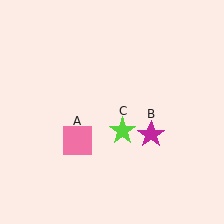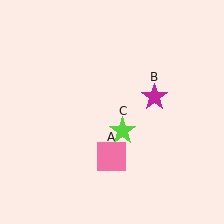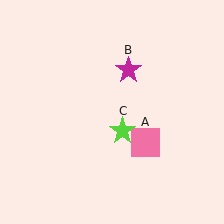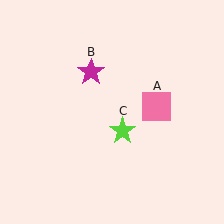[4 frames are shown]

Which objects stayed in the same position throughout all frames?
Lime star (object C) remained stationary.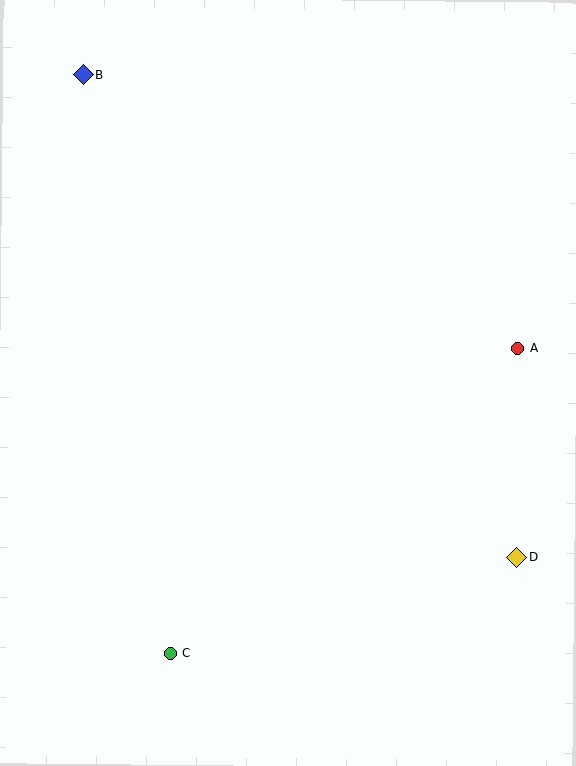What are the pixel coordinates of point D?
Point D is at (517, 557).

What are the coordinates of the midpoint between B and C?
The midpoint between B and C is at (127, 364).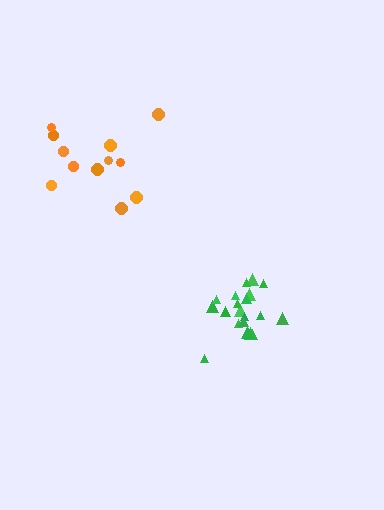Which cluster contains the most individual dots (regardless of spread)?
Green (20).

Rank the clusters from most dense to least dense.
green, orange.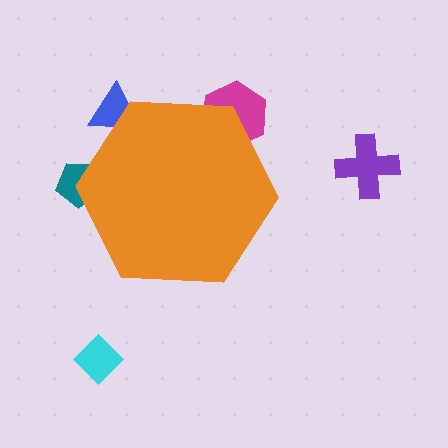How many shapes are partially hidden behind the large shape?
3 shapes are partially hidden.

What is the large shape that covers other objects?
An orange hexagon.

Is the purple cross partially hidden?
No, the purple cross is fully visible.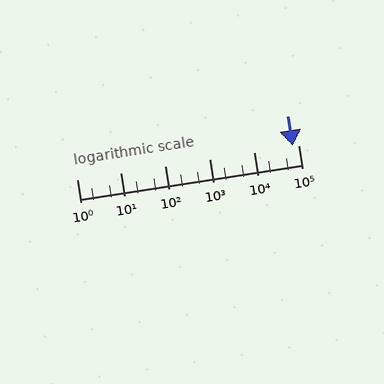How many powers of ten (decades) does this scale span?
The scale spans 5 decades, from 1 to 100000.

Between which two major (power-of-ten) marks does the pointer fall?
The pointer is between 10000 and 100000.